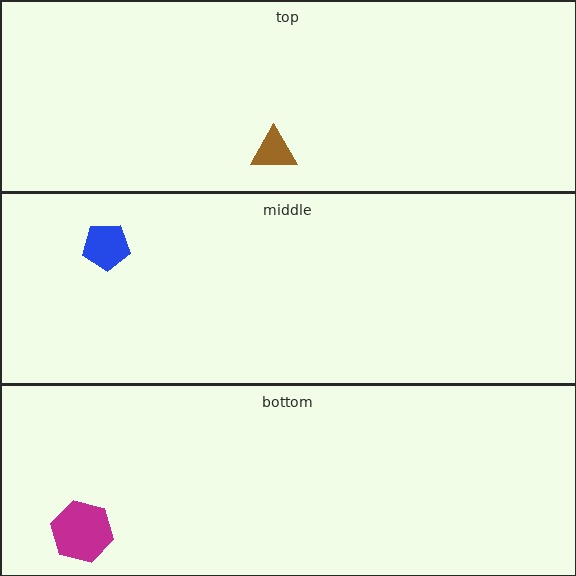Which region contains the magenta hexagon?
The bottom region.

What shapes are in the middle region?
The blue pentagon.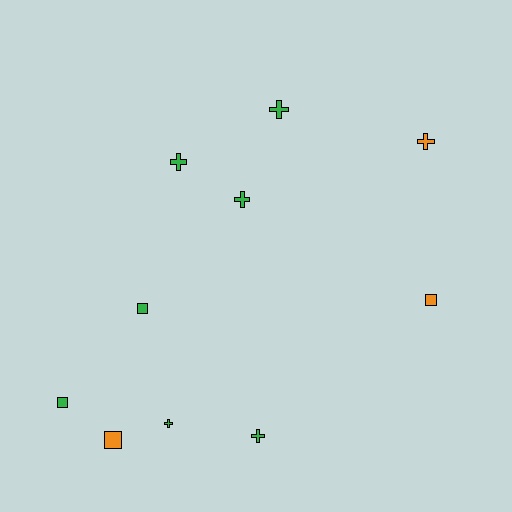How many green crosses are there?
There are 5 green crosses.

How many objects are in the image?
There are 10 objects.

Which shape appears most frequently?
Cross, with 6 objects.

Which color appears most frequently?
Green, with 7 objects.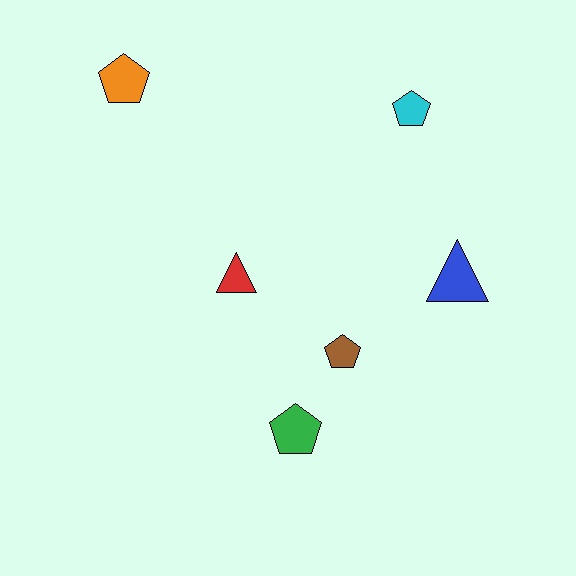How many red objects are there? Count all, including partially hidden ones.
There is 1 red object.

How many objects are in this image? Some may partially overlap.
There are 6 objects.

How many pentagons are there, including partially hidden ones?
There are 4 pentagons.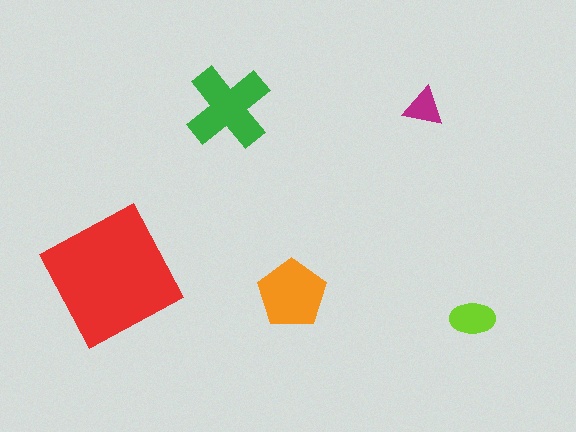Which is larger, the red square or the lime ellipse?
The red square.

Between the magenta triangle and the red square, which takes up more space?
The red square.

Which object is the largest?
The red square.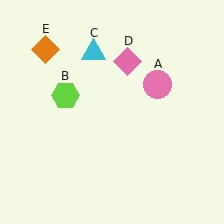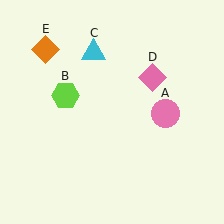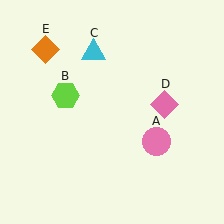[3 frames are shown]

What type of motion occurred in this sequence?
The pink circle (object A), pink diamond (object D) rotated clockwise around the center of the scene.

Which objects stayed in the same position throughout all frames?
Lime hexagon (object B) and cyan triangle (object C) and orange diamond (object E) remained stationary.